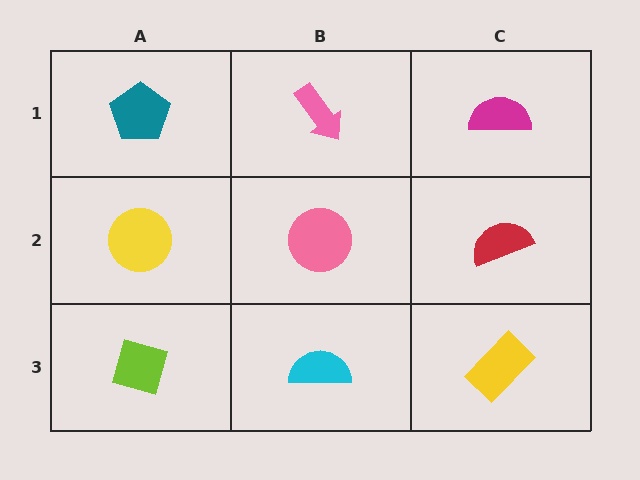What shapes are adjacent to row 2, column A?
A teal pentagon (row 1, column A), a lime diamond (row 3, column A), a pink circle (row 2, column B).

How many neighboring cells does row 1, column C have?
2.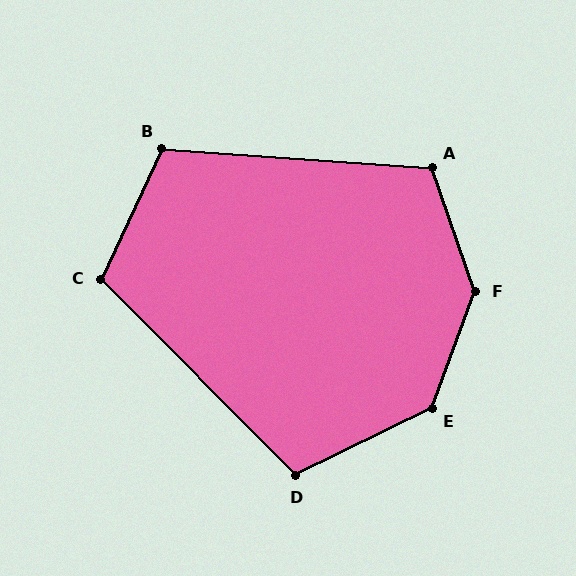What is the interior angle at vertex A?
Approximately 113 degrees (obtuse).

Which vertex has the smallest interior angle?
D, at approximately 109 degrees.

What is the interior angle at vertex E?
Approximately 137 degrees (obtuse).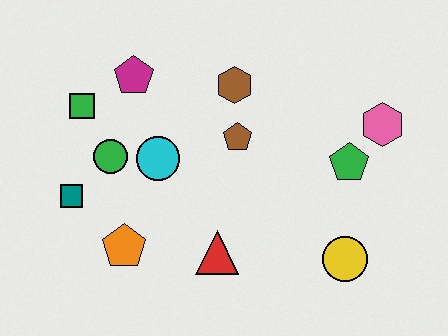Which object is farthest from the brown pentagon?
The teal square is farthest from the brown pentagon.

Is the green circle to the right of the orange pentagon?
No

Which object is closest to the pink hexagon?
The green pentagon is closest to the pink hexagon.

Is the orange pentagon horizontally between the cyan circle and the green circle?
Yes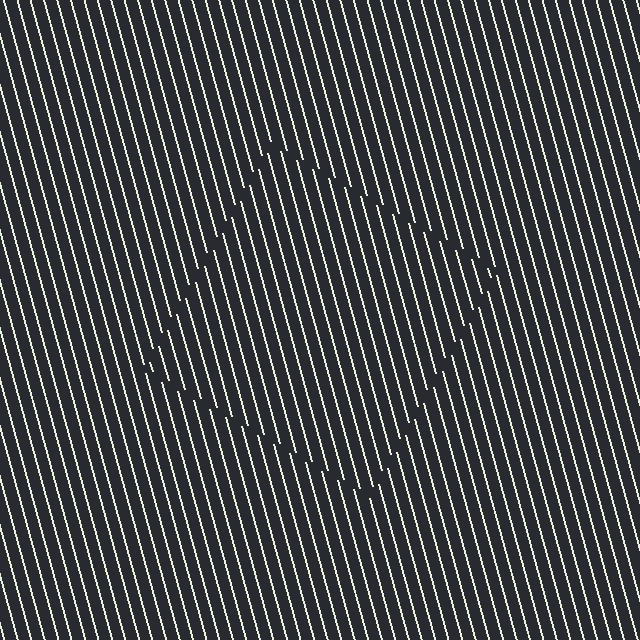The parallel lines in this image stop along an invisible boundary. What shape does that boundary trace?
An illusory square. The interior of the shape contains the same grating, shifted by half a period — the contour is defined by the phase discontinuity where line-ends from the inner and outer gratings abut.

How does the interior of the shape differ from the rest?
The interior of the shape contains the same grating, shifted by half a period — the contour is defined by the phase discontinuity where line-ends from the inner and outer gratings abut.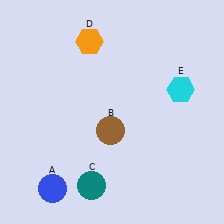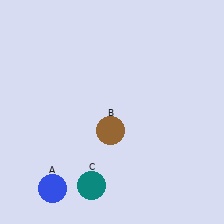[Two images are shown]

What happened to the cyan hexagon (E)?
The cyan hexagon (E) was removed in Image 2. It was in the top-right area of Image 1.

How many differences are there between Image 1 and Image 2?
There are 2 differences between the two images.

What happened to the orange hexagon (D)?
The orange hexagon (D) was removed in Image 2. It was in the top-left area of Image 1.